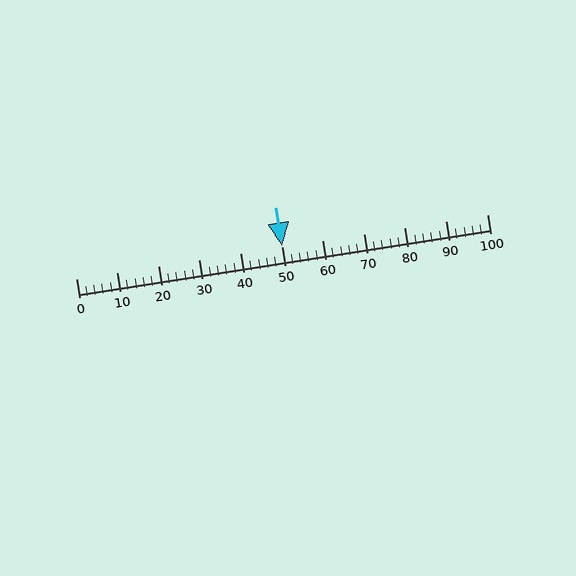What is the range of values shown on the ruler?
The ruler shows values from 0 to 100.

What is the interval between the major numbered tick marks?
The major tick marks are spaced 10 units apart.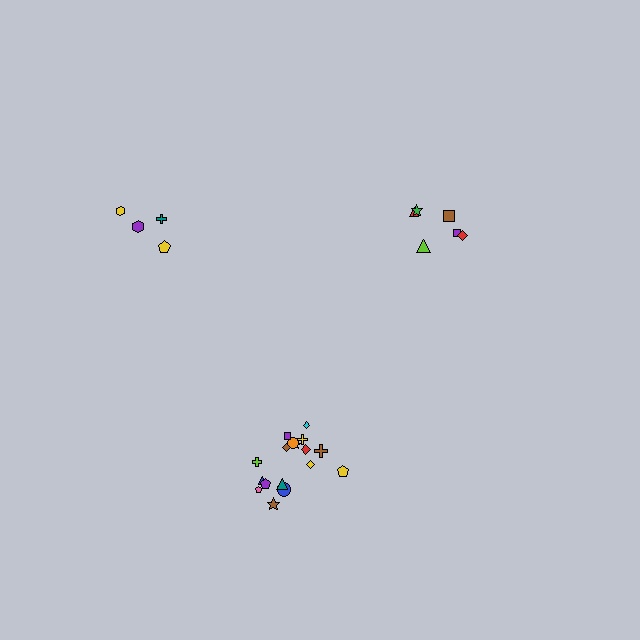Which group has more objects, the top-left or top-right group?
The top-right group.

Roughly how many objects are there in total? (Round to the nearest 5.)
Roughly 30 objects in total.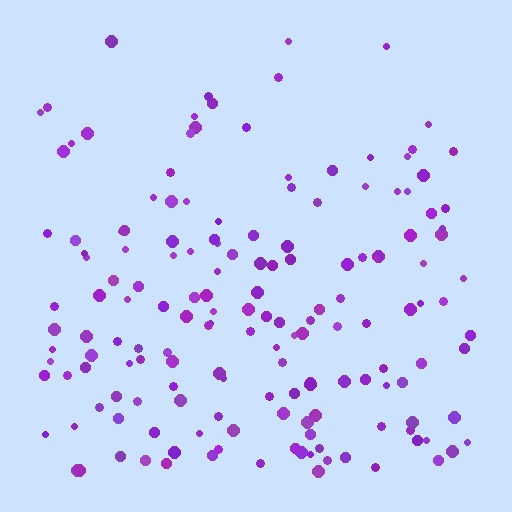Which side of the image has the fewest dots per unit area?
The top.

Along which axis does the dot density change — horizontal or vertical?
Vertical.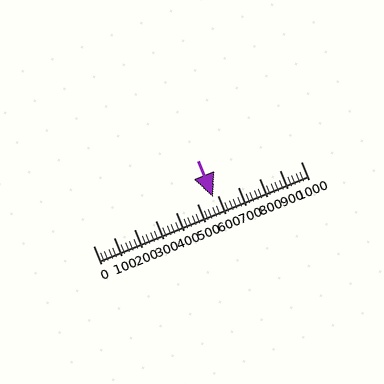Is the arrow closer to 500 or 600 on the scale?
The arrow is closer to 600.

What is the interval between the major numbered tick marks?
The major tick marks are spaced 100 units apart.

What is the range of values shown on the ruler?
The ruler shows values from 0 to 1000.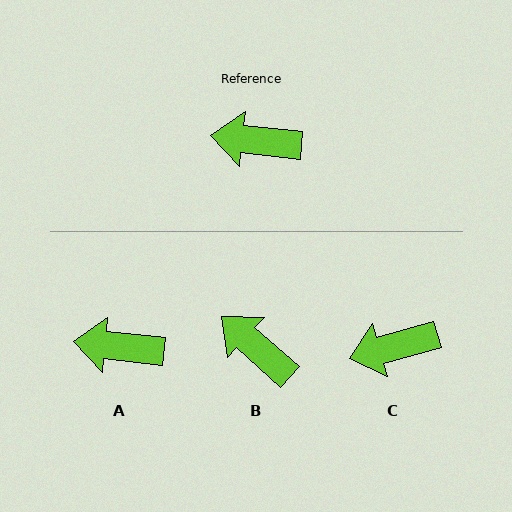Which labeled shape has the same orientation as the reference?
A.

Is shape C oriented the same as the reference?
No, it is off by about 22 degrees.